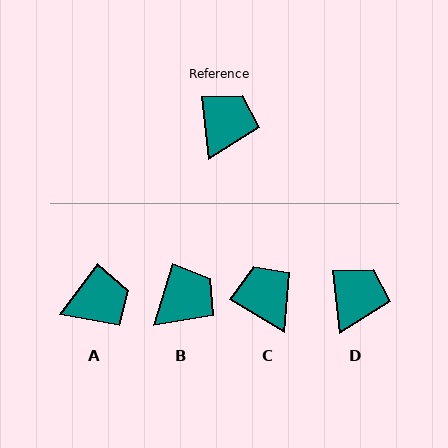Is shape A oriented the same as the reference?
No, it is off by about 43 degrees.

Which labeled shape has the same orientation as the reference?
D.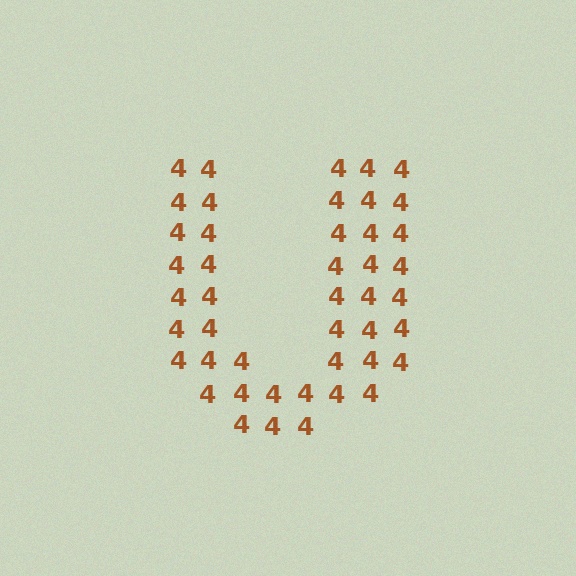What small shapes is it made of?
It is made of small digit 4's.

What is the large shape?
The large shape is the letter U.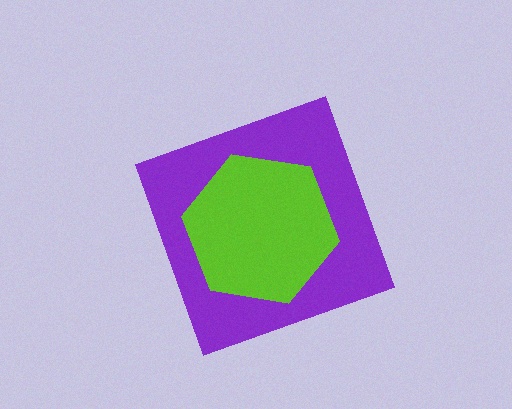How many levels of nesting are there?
2.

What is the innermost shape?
The lime hexagon.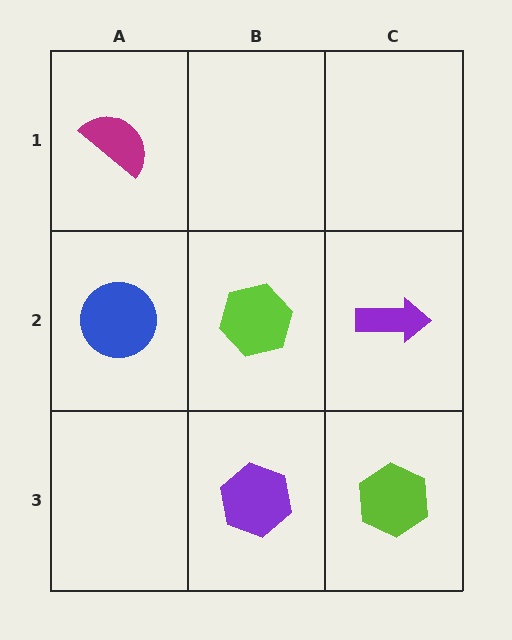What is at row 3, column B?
A purple hexagon.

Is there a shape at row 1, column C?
No, that cell is empty.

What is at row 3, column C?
A lime hexagon.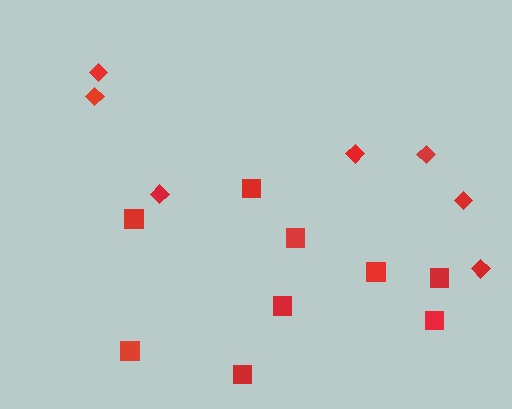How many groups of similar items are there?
There are 2 groups: one group of squares (9) and one group of diamonds (7).